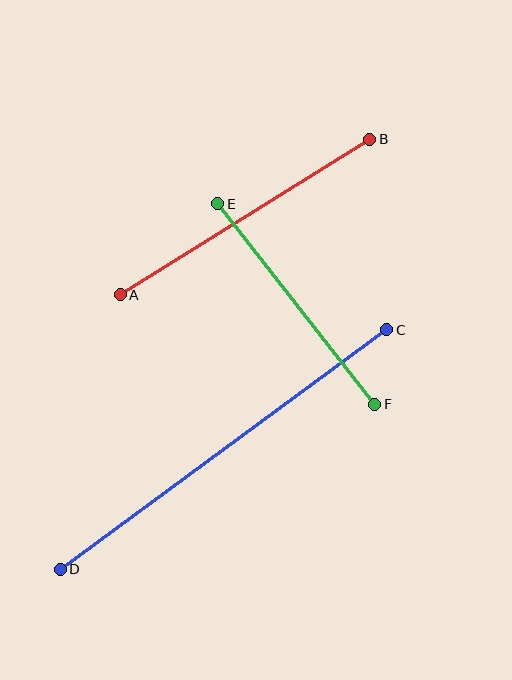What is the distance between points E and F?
The distance is approximately 254 pixels.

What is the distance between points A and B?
The distance is approximately 294 pixels.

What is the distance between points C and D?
The distance is approximately 405 pixels.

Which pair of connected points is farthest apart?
Points C and D are farthest apart.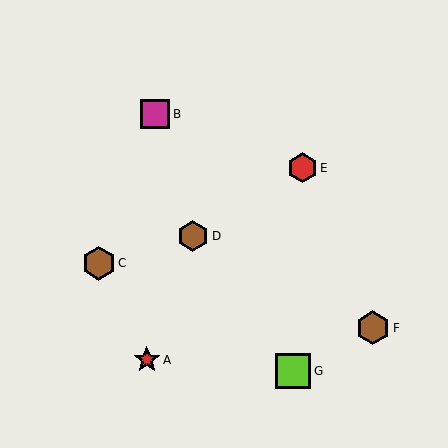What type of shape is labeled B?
Shape B is a magenta square.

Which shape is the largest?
The lime square (labeled G) is the largest.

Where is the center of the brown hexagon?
The center of the brown hexagon is at (373, 328).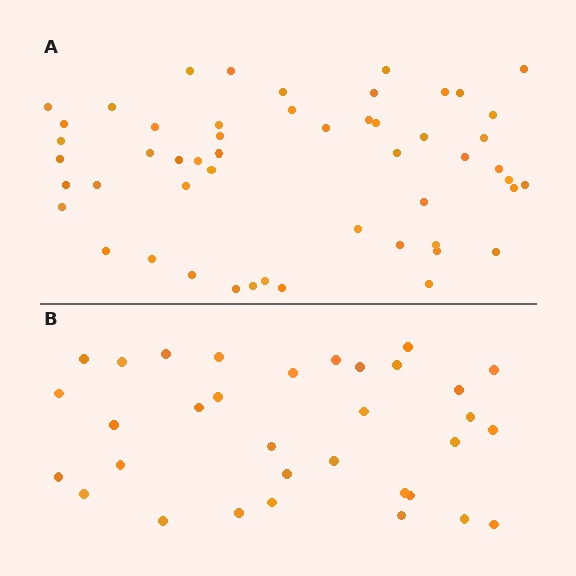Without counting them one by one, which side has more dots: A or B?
Region A (the top region) has more dots.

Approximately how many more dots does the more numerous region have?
Region A has approximately 20 more dots than region B.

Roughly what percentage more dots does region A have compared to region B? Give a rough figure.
About 60% more.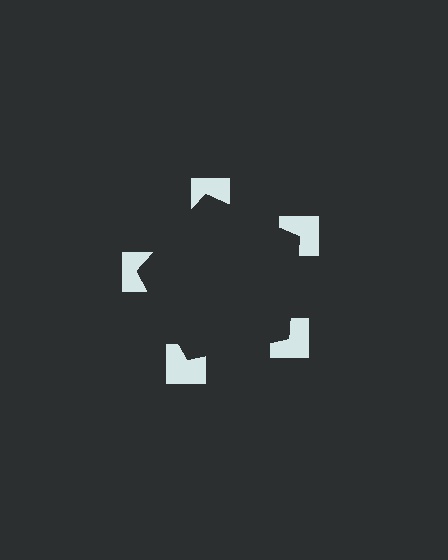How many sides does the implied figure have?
5 sides.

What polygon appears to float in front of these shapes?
An illusory pentagon — its edges are inferred from the aligned wedge cuts in the notched squares, not physically drawn.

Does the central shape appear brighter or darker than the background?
It typically appears slightly darker than the background, even though no actual brightness change is drawn.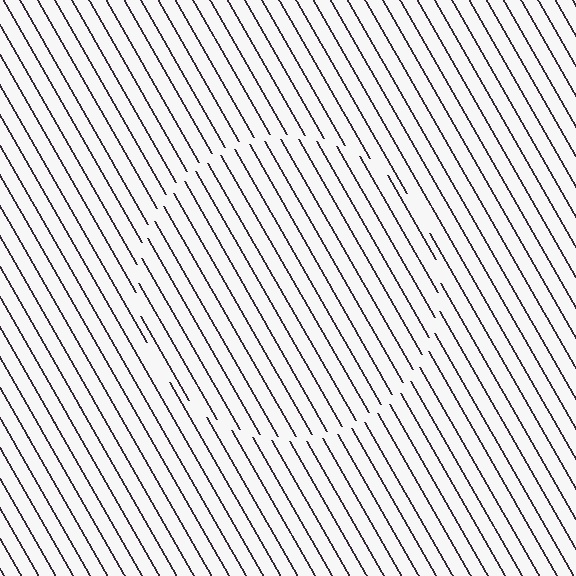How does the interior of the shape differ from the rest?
The interior of the shape contains the same grating, shifted by half a period — the contour is defined by the phase discontinuity where line-ends from the inner and outer gratings abut.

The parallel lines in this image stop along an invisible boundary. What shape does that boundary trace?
An illusory circle. The interior of the shape contains the same grating, shifted by half a period — the contour is defined by the phase discontinuity where line-ends from the inner and outer gratings abut.